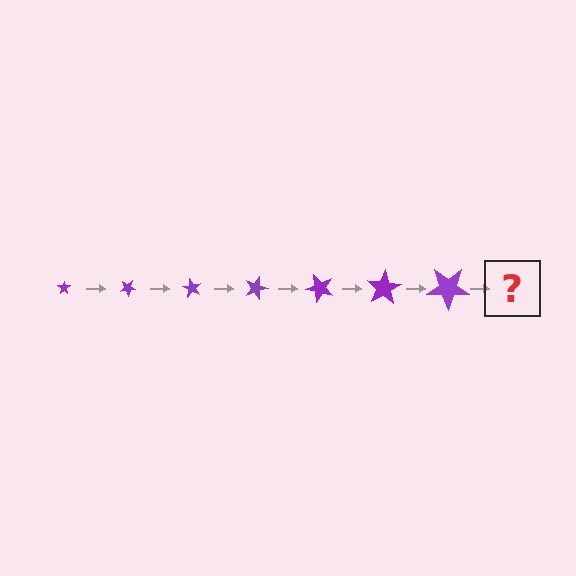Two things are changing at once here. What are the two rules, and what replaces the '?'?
The two rules are that the star grows larger each step and it rotates 30 degrees each step. The '?' should be a star, larger than the previous one and rotated 210 degrees from the start.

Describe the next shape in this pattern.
It should be a star, larger than the previous one and rotated 210 degrees from the start.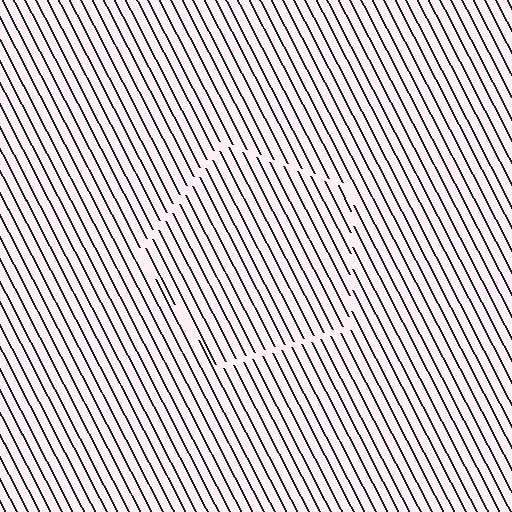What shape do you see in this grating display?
An illusory pentagon. The interior of the shape contains the same grating, shifted by half a period — the contour is defined by the phase discontinuity where line-ends from the inner and outer gratings abut.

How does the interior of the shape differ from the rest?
The interior of the shape contains the same grating, shifted by half a period — the contour is defined by the phase discontinuity where line-ends from the inner and outer gratings abut.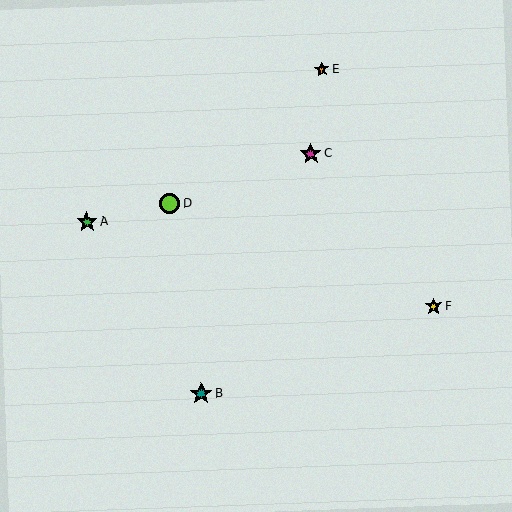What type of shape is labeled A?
Shape A is a green star.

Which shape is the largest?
The teal star (labeled B) is the largest.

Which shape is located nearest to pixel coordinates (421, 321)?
The yellow star (labeled F) at (434, 306) is nearest to that location.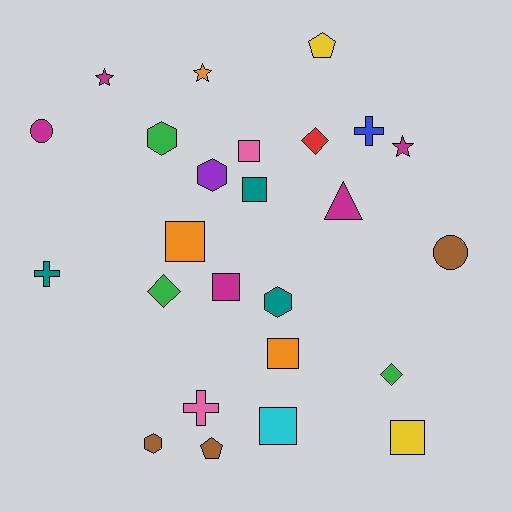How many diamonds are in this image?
There are 3 diamonds.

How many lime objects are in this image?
There are no lime objects.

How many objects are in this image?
There are 25 objects.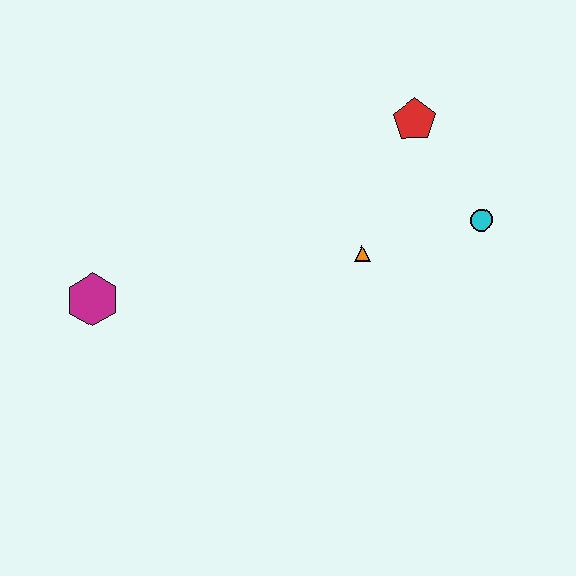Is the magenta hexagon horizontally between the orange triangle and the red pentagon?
No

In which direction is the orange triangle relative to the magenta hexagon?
The orange triangle is to the right of the magenta hexagon.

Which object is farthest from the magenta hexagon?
The cyan circle is farthest from the magenta hexagon.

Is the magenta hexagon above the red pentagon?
No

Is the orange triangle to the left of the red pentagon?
Yes